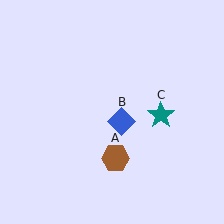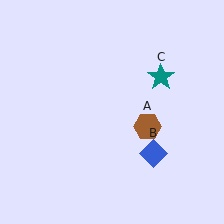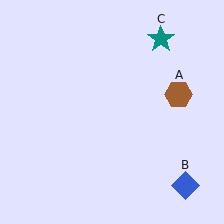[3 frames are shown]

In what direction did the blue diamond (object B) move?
The blue diamond (object B) moved down and to the right.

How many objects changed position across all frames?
3 objects changed position: brown hexagon (object A), blue diamond (object B), teal star (object C).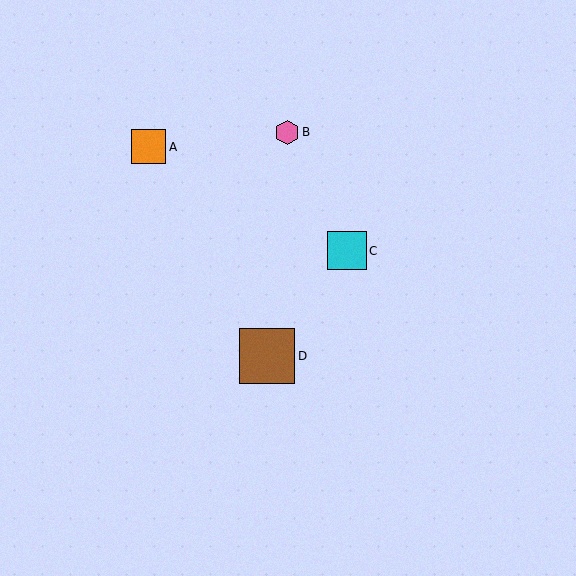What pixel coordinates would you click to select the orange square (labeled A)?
Click at (149, 147) to select the orange square A.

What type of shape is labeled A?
Shape A is an orange square.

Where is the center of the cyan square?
The center of the cyan square is at (347, 251).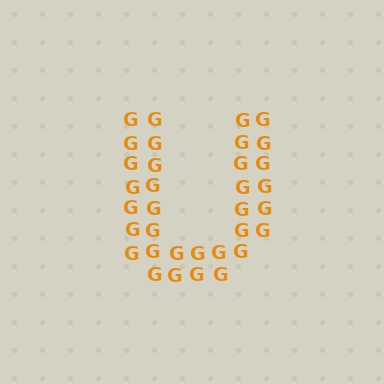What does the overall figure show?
The overall figure shows the letter U.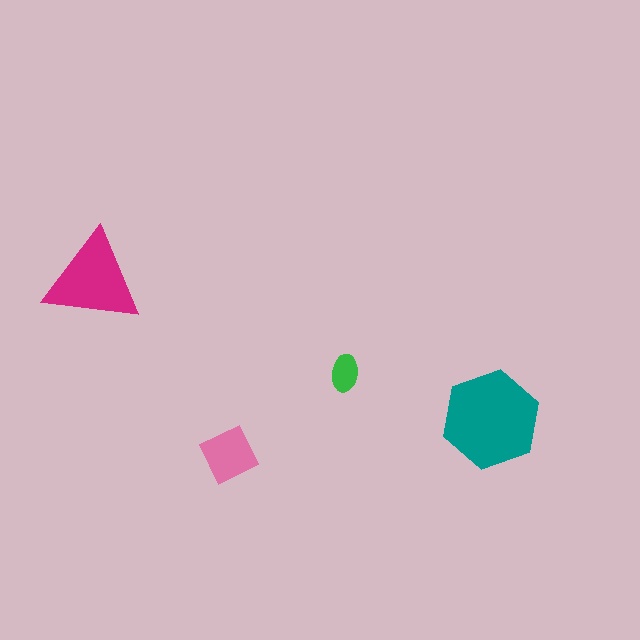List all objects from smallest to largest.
The green ellipse, the pink square, the magenta triangle, the teal hexagon.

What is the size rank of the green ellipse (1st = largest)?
4th.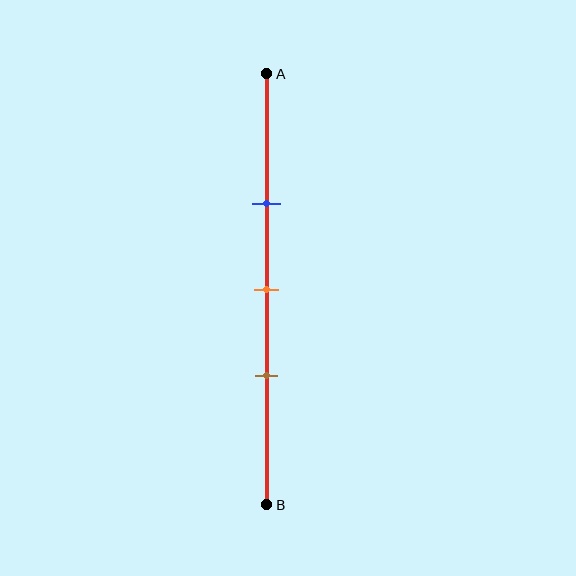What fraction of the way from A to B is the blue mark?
The blue mark is approximately 30% (0.3) of the way from A to B.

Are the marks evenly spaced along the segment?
Yes, the marks are approximately evenly spaced.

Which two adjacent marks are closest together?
The orange and brown marks are the closest adjacent pair.